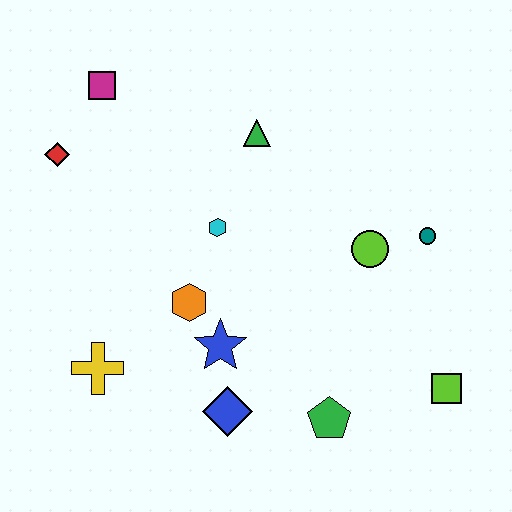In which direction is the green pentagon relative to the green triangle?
The green pentagon is below the green triangle.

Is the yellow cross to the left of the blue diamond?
Yes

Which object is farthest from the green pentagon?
The magenta square is farthest from the green pentagon.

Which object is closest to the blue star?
The orange hexagon is closest to the blue star.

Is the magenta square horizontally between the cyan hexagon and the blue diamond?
No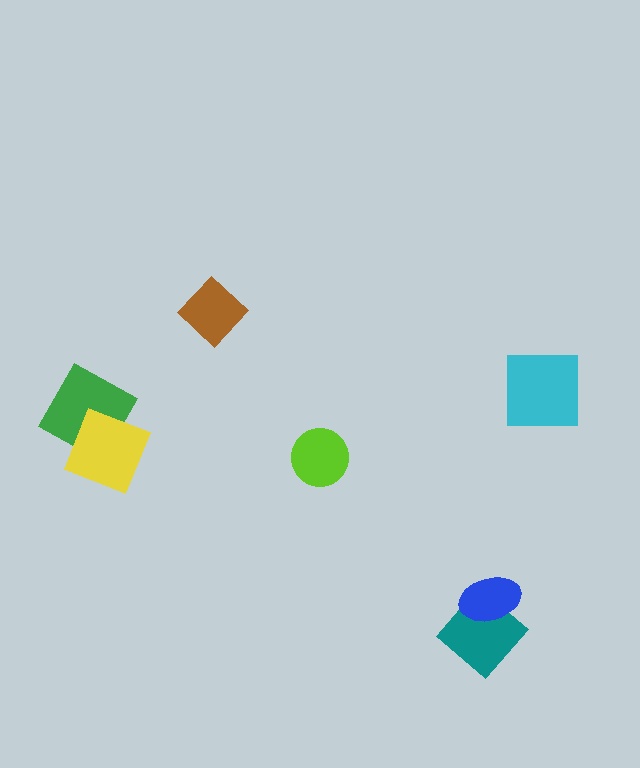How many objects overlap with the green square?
1 object overlaps with the green square.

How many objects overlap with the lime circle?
0 objects overlap with the lime circle.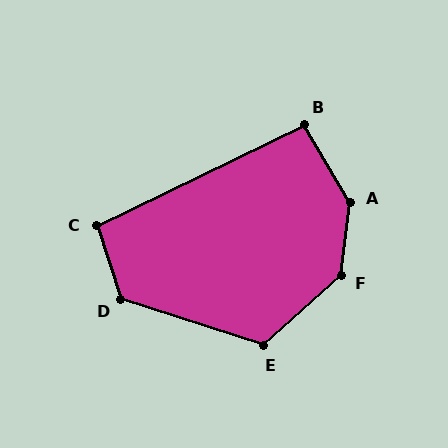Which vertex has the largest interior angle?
A, at approximately 143 degrees.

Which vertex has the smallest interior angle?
B, at approximately 94 degrees.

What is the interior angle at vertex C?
Approximately 97 degrees (obtuse).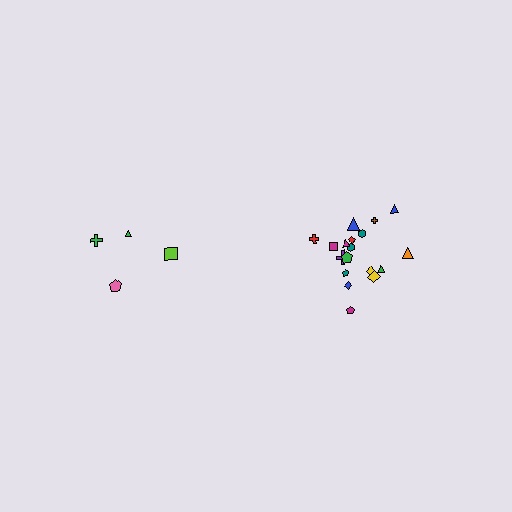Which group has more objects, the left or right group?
The right group.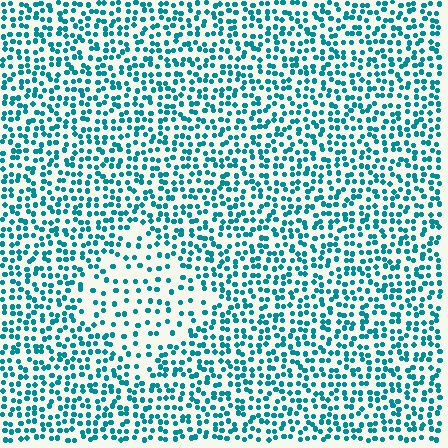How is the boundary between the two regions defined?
The boundary is defined by a change in element density (approximately 2.0x ratio). All elements are the same color, size, and shape.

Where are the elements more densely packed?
The elements are more densely packed outside the diamond boundary.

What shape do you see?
I see a diamond.